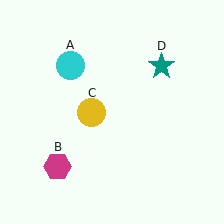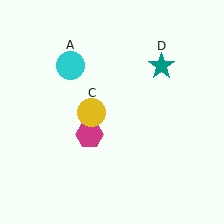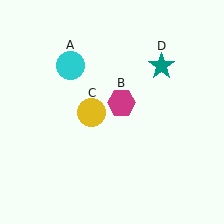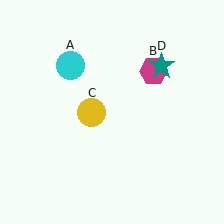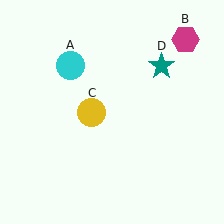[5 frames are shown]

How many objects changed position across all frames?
1 object changed position: magenta hexagon (object B).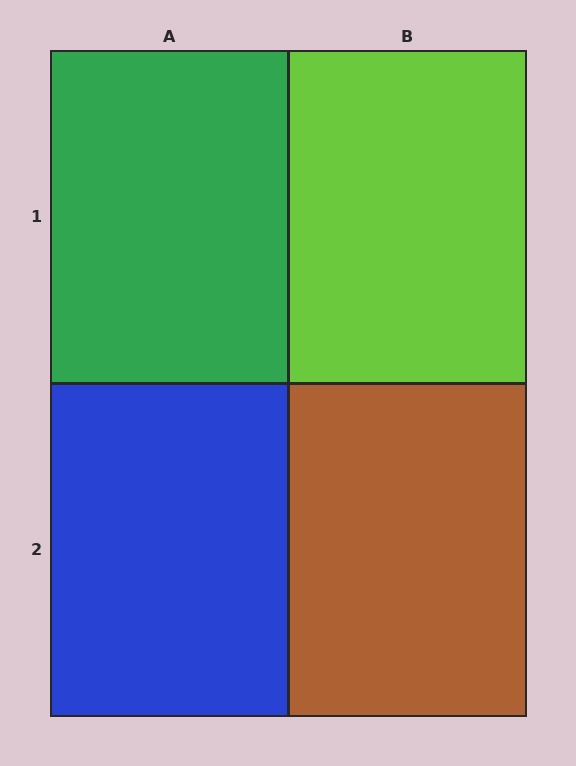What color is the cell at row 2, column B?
Brown.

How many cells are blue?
1 cell is blue.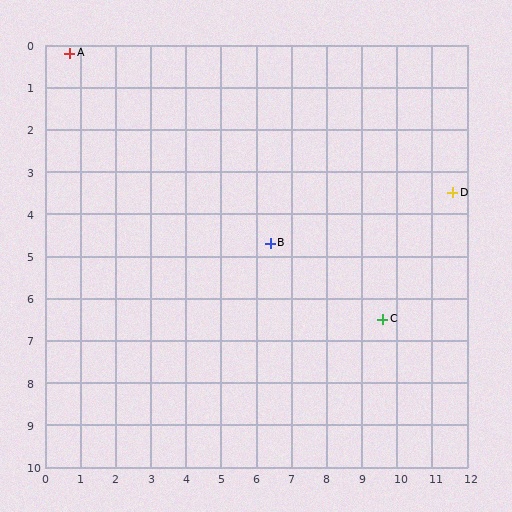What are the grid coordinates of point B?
Point B is at approximately (6.4, 4.7).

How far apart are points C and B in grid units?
Points C and B are about 3.7 grid units apart.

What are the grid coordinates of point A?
Point A is at approximately (0.7, 0.2).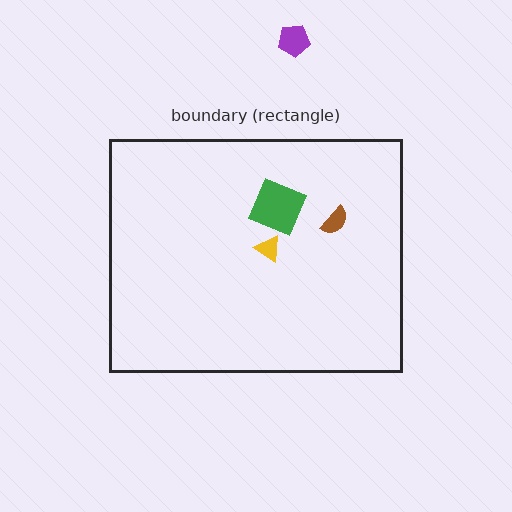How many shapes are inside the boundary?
3 inside, 1 outside.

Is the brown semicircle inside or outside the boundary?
Inside.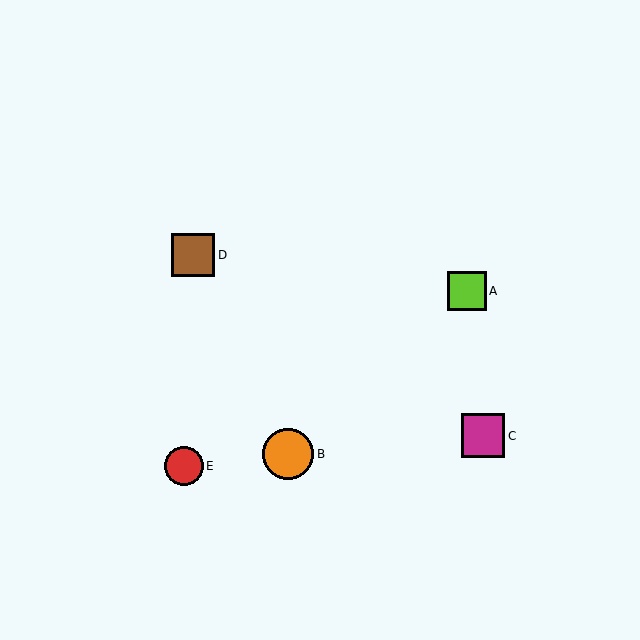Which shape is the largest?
The orange circle (labeled B) is the largest.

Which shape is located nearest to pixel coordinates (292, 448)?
The orange circle (labeled B) at (288, 454) is nearest to that location.